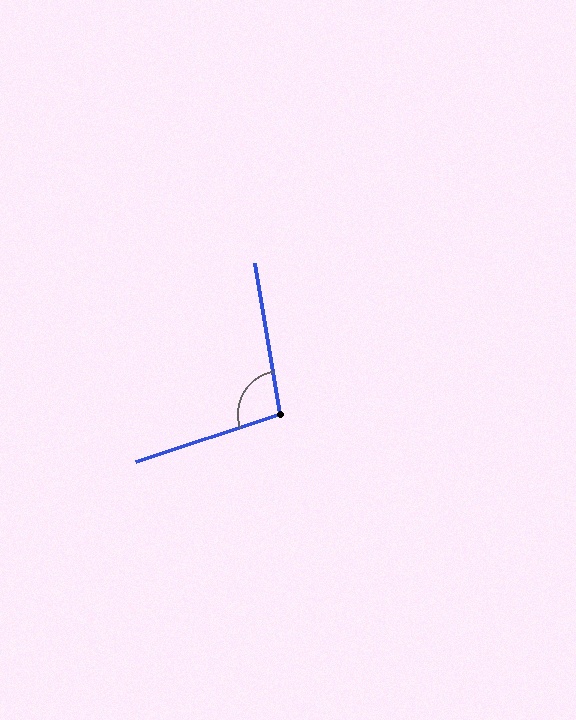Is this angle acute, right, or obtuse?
It is obtuse.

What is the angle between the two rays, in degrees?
Approximately 99 degrees.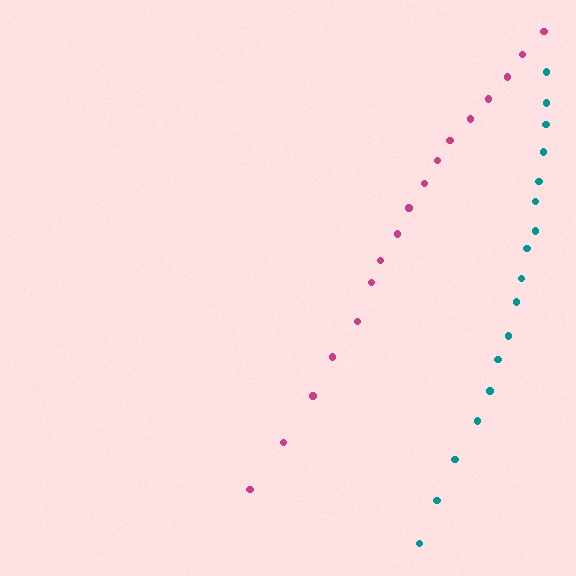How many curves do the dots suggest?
There are 2 distinct paths.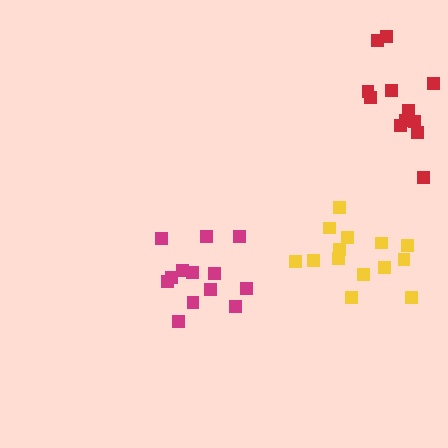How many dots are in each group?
Group 1: 14 dots, Group 2: 13 dots, Group 3: 12 dots (39 total).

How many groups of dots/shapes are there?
There are 3 groups.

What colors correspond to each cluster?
The clusters are colored: yellow, magenta, red.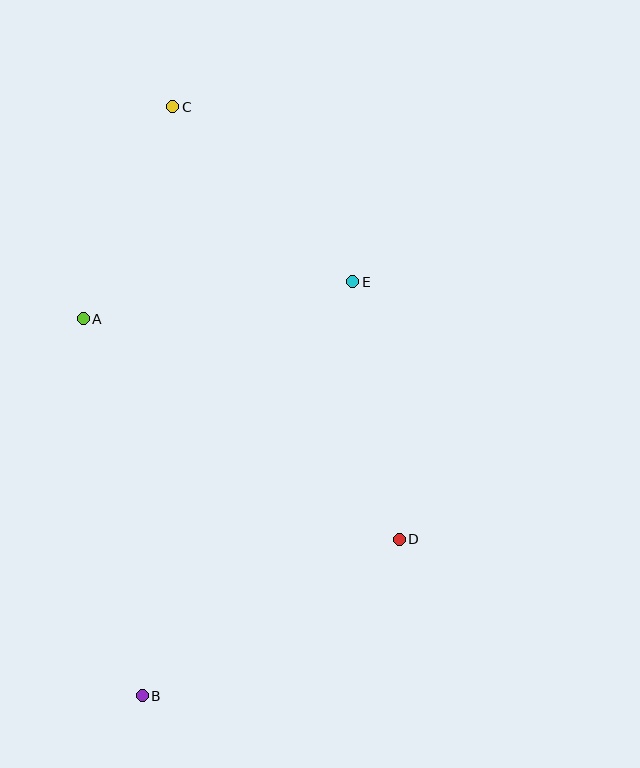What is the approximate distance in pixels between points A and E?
The distance between A and E is approximately 272 pixels.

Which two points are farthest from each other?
Points B and C are farthest from each other.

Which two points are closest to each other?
Points A and C are closest to each other.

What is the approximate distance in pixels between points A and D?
The distance between A and D is approximately 385 pixels.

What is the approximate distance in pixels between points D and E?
The distance between D and E is approximately 262 pixels.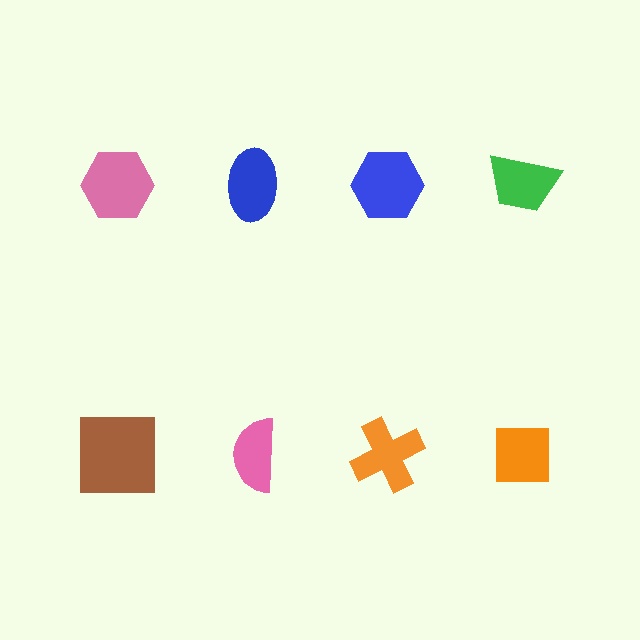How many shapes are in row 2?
4 shapes.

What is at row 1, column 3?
A blue hexagon.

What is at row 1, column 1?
A pink hexagon.